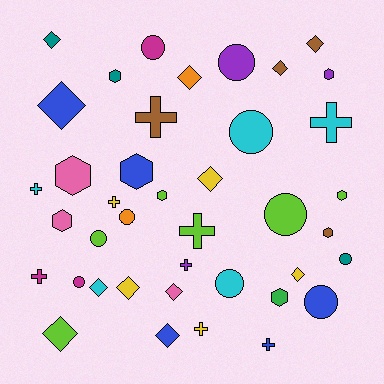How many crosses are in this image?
There are 9 crosses.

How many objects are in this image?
There are 40 objects.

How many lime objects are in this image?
There are 6 lime objects.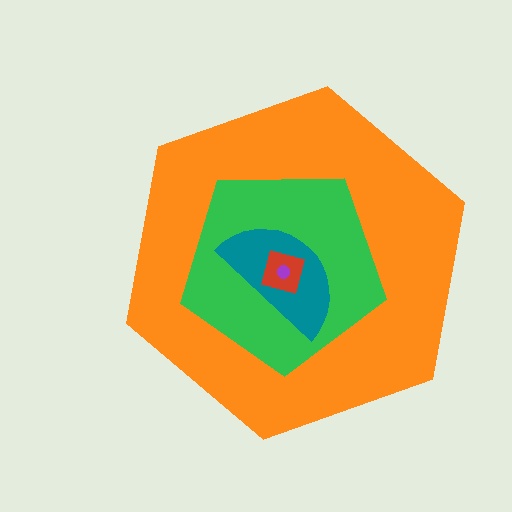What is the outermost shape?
The orange hexagon.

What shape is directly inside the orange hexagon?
The green pentagon.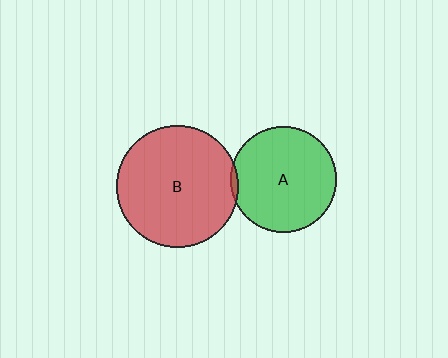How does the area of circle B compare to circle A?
Approximately 1.3 times.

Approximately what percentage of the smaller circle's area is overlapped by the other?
Approximately 5%.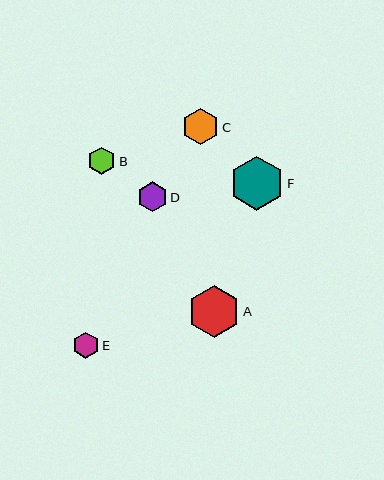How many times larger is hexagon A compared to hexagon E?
Hexagon A is approximately 2.0 times the size of hexagon E.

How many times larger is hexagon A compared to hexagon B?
Hexagon A is approximately 1.9 times the size of hexagon B.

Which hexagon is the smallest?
Hexagon E is the smallest with a size of approximately 26 pixels.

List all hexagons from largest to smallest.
From largest to smallest: F, A, C, D, B, E.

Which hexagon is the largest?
Hexagon F is the largest with a size of approximately 54 pixels.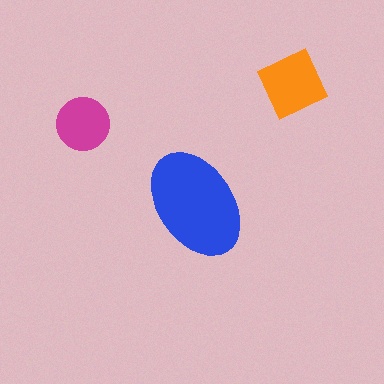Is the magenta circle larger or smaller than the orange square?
Smaller.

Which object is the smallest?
The magenta circle.